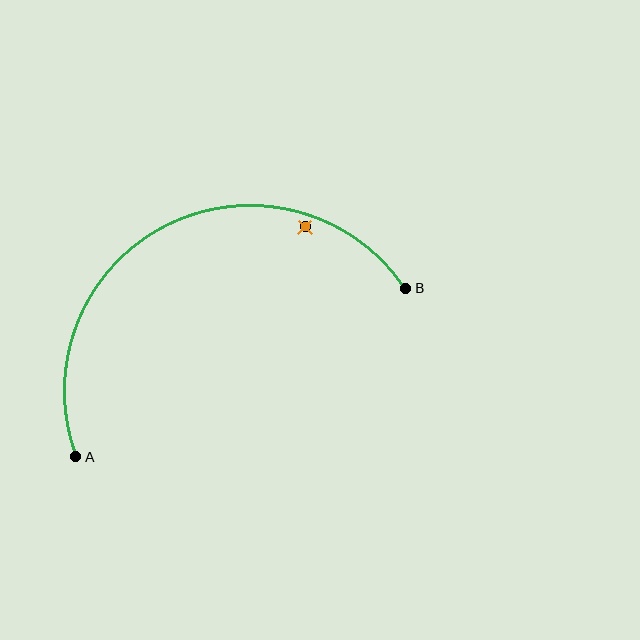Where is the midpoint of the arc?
The arc midpoint is the point on the curve farthest from the straight line joining A and B. It sits above that line.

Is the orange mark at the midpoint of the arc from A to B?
No — the orange mark does not lie on the arc at all. It sits slightly inside the curve.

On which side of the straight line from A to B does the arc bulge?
The arc bulges above the straight line connecting A and B.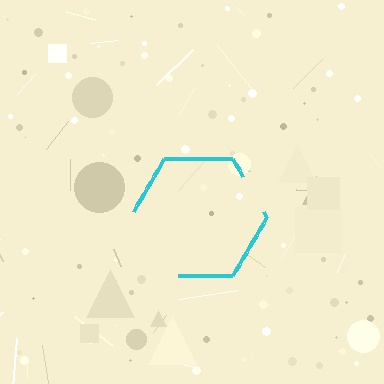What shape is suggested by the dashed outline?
The dashed outline suggests a hexagon.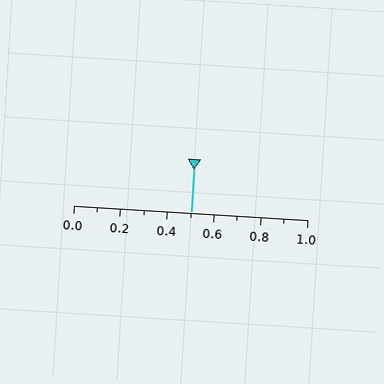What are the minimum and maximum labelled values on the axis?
The axis runs from 0.0 to 1.0.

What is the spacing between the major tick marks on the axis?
The major ticks are spaced 0.2 apart.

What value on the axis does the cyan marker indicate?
The marker indicates approximately 0.5.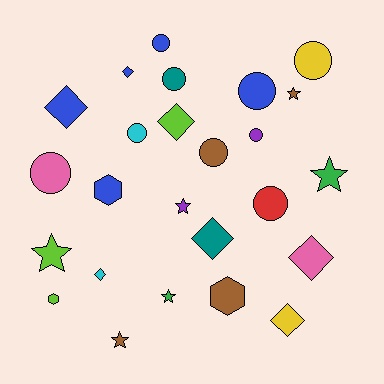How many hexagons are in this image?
There are 3 hexagons.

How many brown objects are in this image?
There are 4 brown objects.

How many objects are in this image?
There are 25 objects.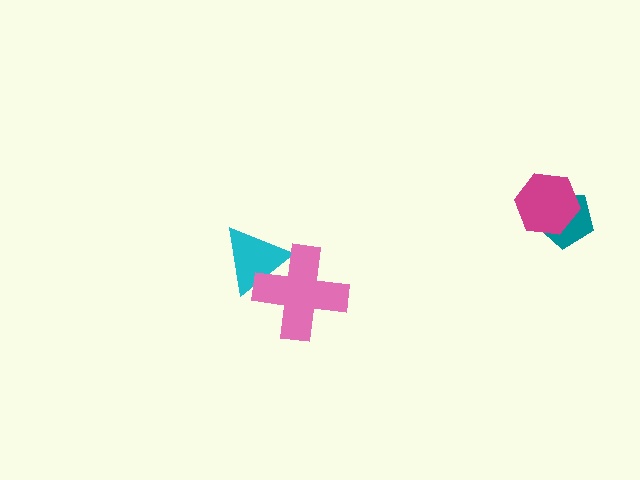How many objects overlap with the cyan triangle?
1 object overlaps with the cyan triangle.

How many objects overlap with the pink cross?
1 object overlaps with the pink cross.